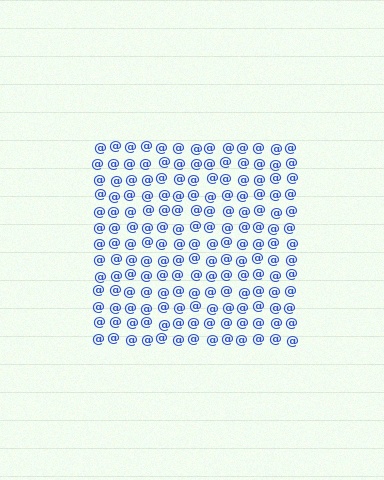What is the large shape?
The large shape is a square.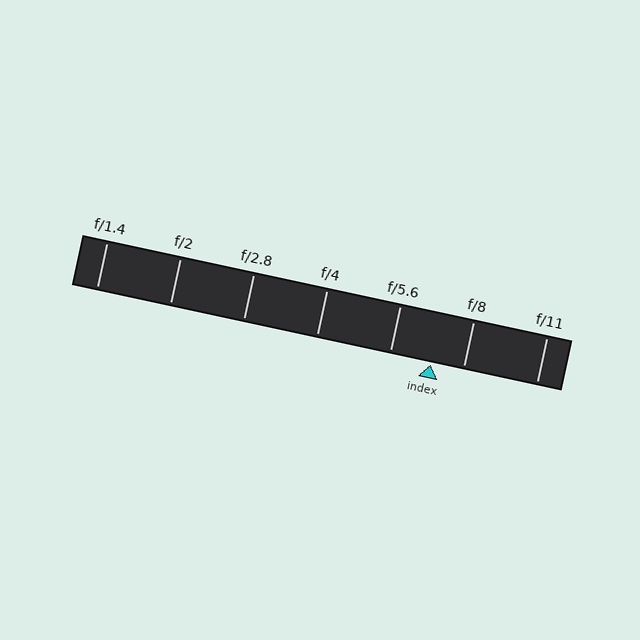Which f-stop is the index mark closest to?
The index mark is closest to f/8.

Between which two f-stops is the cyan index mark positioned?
The index mark is between f/5.6 and f/8.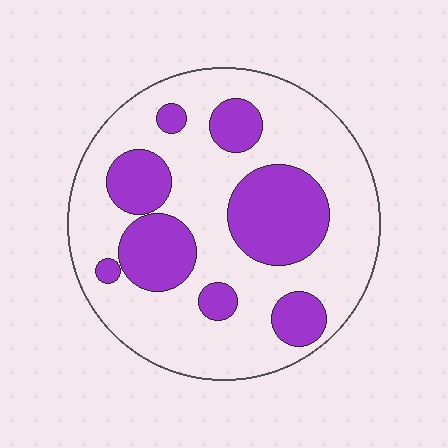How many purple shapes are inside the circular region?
8.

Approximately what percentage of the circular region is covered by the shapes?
Approximately 30%.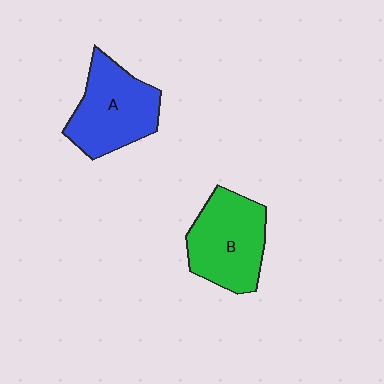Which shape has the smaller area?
Shape A (blue).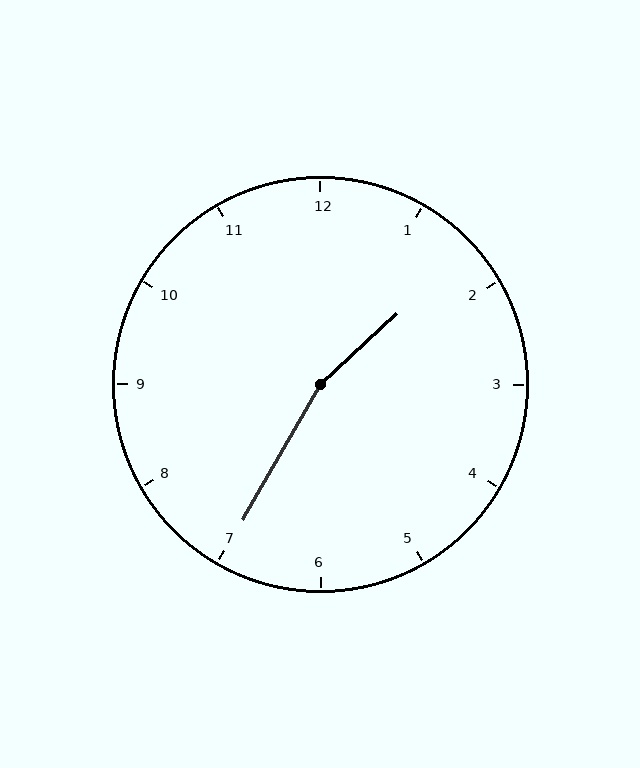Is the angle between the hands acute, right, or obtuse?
It is obtuse.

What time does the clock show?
1:35.